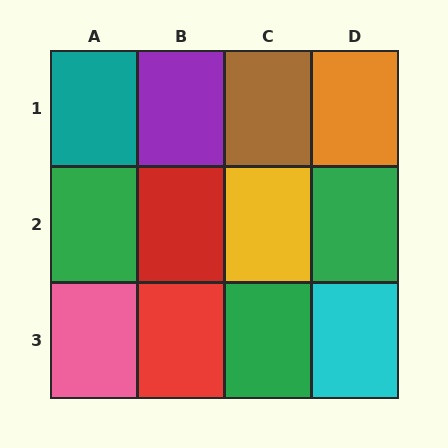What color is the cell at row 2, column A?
Green.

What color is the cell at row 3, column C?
Green.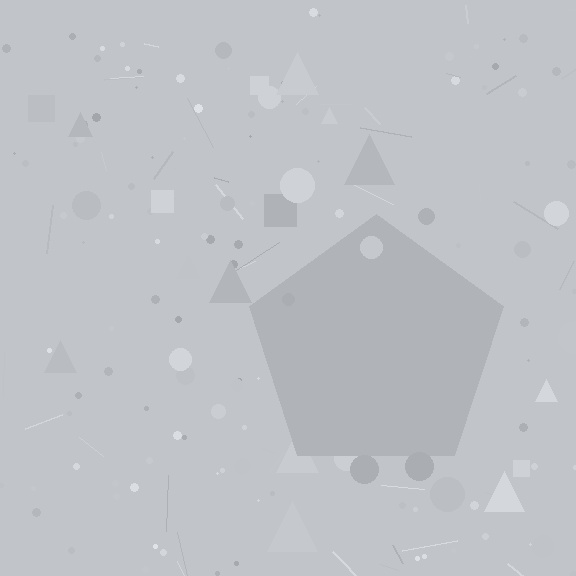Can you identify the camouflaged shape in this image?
The camouflaged shape is a pentagon.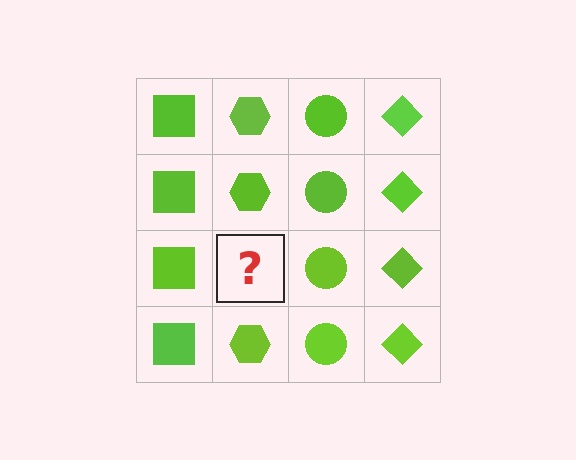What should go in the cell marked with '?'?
The missing cell should contain a lime hexagon.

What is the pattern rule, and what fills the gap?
The rule is that each column has a consistent shape. The gap should be filled with a lime hexagon.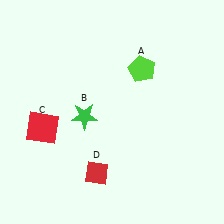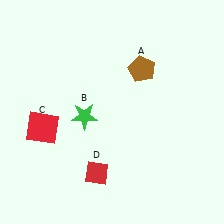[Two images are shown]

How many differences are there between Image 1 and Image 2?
There is 1 difference between the two images.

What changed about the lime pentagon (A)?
In Image 1, A is lime. In Image 2, it changed to brown.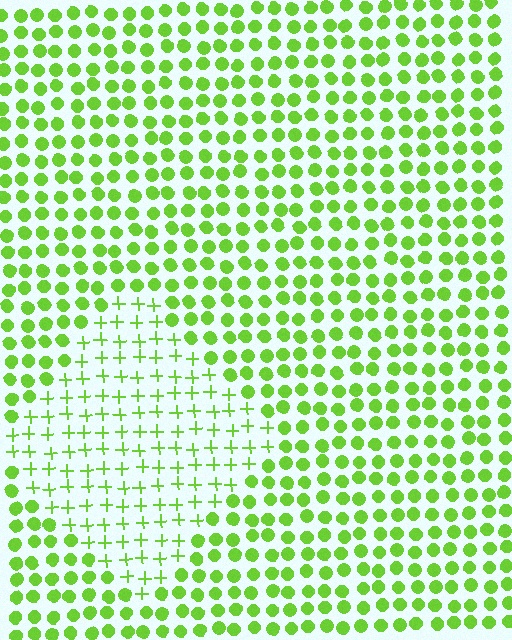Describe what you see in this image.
The image is filled with small lime elements arranged in a uniform grid. A diamond-shaped region contains plus signs, while the surrounding area contains circles. The boundary is defined purely by the change in element shape.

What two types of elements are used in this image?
The image uses plus signs inside the diamond region and circles outside it.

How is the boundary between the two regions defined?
The boundary is defined by a change in element shape: plus signs inside vs. circles outside. All elements share the same color and spacing.